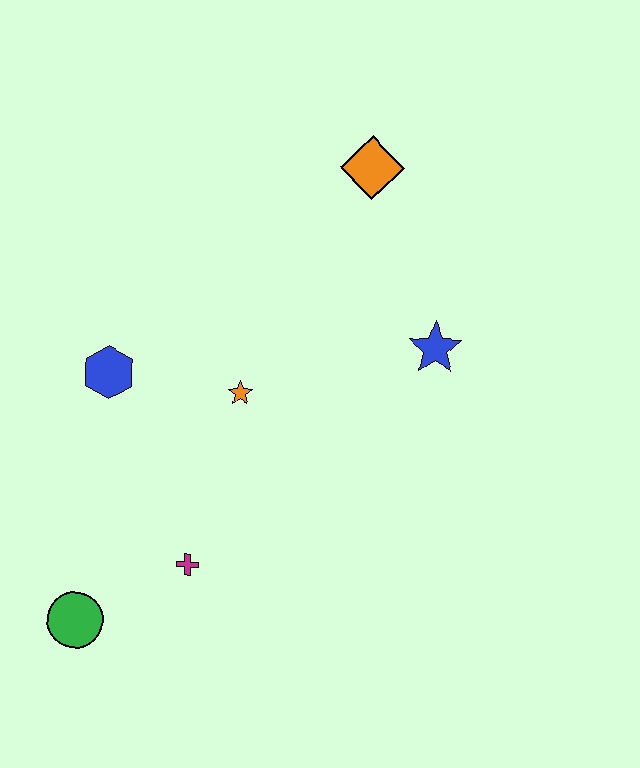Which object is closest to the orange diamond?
The blue star is closest to the orange diamond.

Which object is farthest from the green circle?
The orange diamond is farthest from the green circle.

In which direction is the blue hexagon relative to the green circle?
The blue hexagon is above the green circle.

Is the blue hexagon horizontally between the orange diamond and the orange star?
No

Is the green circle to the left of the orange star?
Yes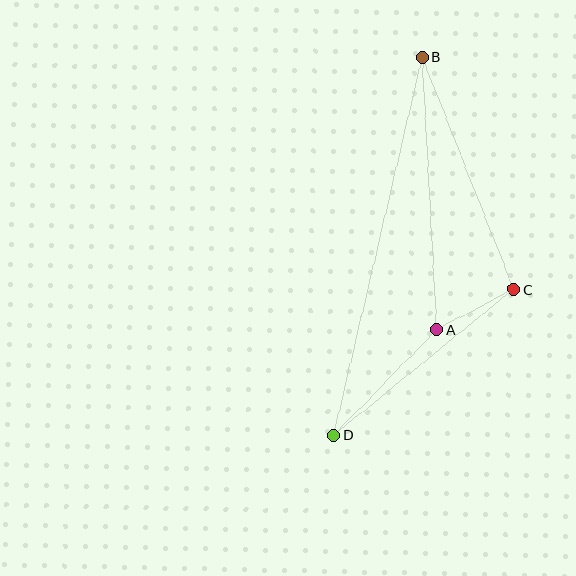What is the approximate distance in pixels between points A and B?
The distance between A and B is approximately 273 pixels.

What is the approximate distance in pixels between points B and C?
The distance between B and C is approximately 250 pixels.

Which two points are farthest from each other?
Points B and D are farthest from each other.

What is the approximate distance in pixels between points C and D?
The distance between C and D is approximately 232 pixels.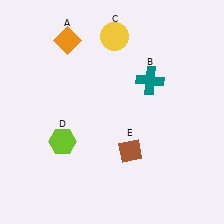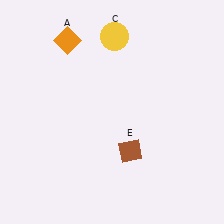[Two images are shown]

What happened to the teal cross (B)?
The teal cross (B) was removed in Image 2. It was in the top-right area of Image 1.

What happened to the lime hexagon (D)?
The lime hexagon (D) was removed in Image 2. It was in the bottom-left area of Image 1.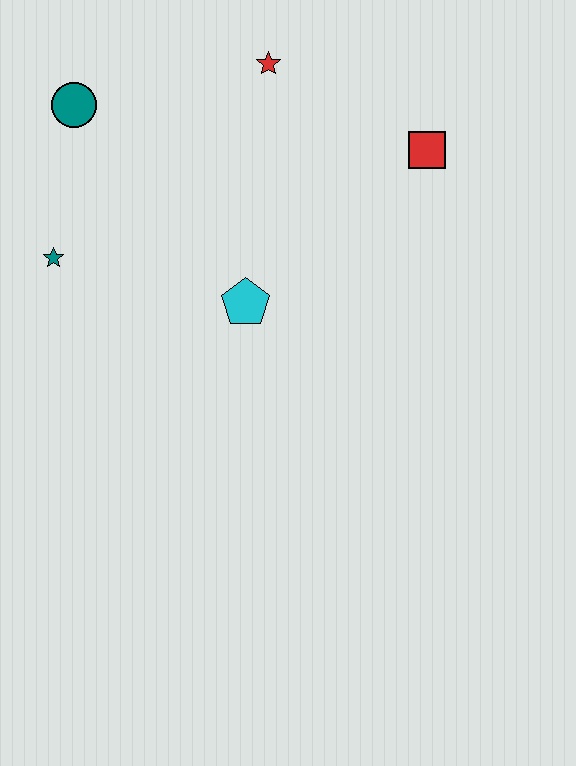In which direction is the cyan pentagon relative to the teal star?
The cyan pentagon is to the right of the teal star.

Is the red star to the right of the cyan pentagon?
Yes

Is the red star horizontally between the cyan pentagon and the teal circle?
No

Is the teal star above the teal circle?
No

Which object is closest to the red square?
The red star is closest to the red square.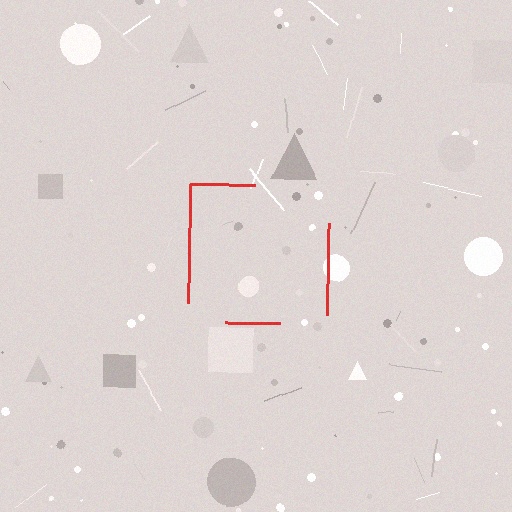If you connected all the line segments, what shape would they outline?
They would outline a square.